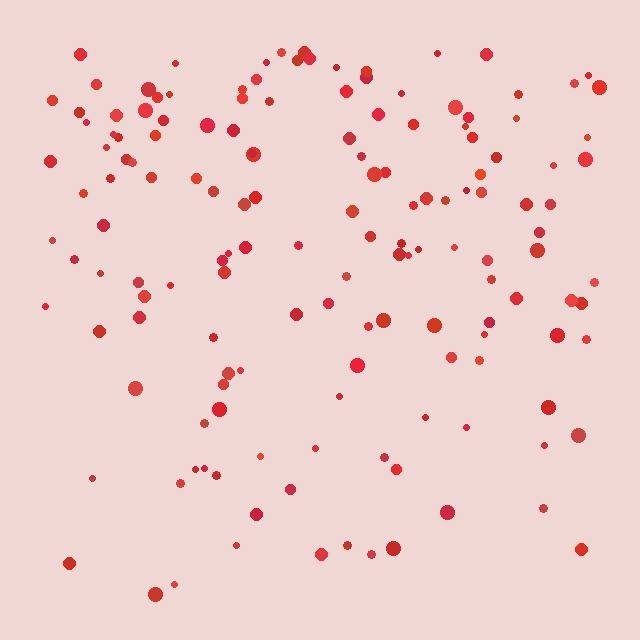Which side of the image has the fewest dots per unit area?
The bottom.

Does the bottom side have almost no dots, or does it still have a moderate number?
Still a moderate number, just noticeably fewer than the top.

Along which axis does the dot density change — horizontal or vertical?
Vertical.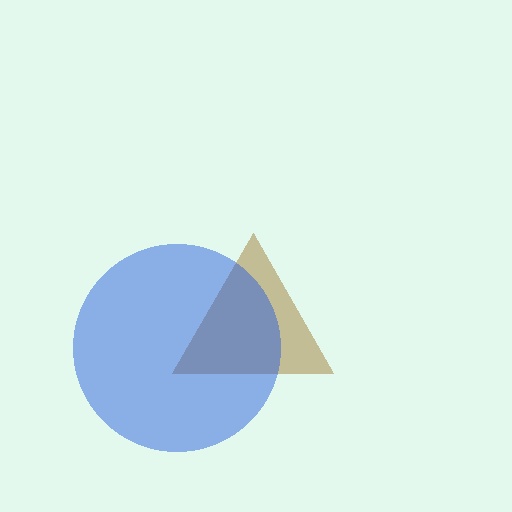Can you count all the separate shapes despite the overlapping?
Yes, there are 2 separate shapes.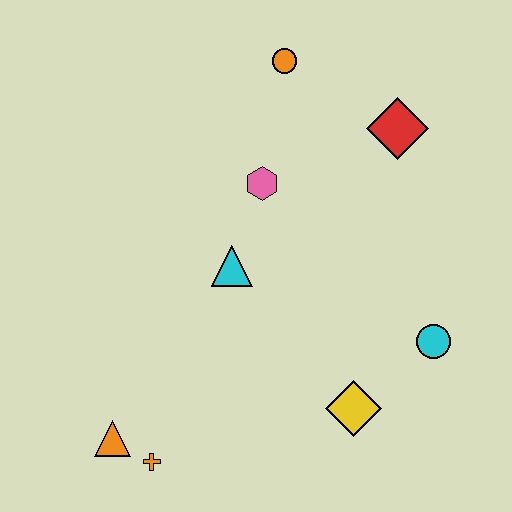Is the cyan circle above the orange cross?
Yes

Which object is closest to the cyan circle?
The yellow diamond is closest to the cyan circle.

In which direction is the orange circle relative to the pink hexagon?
The orange circle is above the pink hexagon.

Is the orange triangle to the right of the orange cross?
No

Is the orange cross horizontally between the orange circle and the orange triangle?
Yes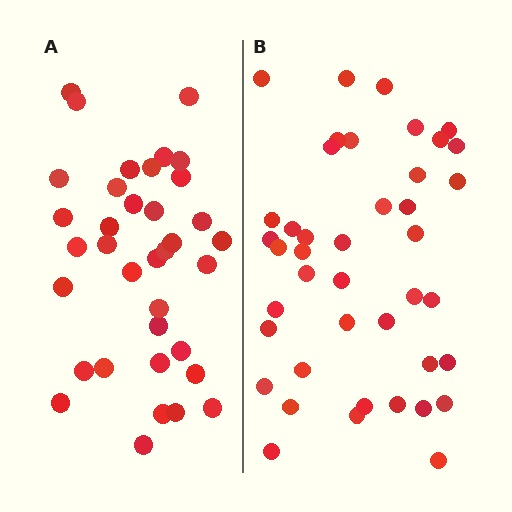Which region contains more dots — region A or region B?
Region B (the right region) has more dots.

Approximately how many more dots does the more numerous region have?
Region B has about 6 more dots than region A.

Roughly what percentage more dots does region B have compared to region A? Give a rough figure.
About 15% more.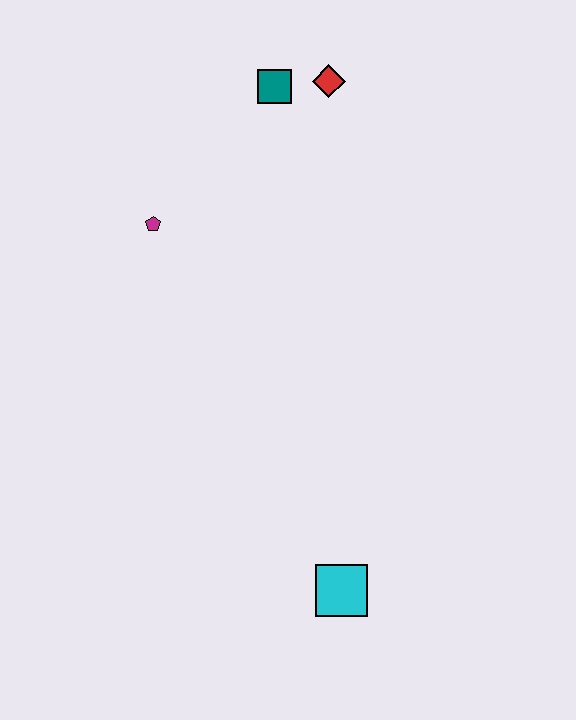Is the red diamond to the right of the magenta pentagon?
Yes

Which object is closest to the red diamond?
The teal square is closest to the red diamond.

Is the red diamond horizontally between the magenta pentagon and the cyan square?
Yes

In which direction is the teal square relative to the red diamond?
The teal square is to the left of the red diamond.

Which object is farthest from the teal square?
The cyan square is farthest from the teal square.